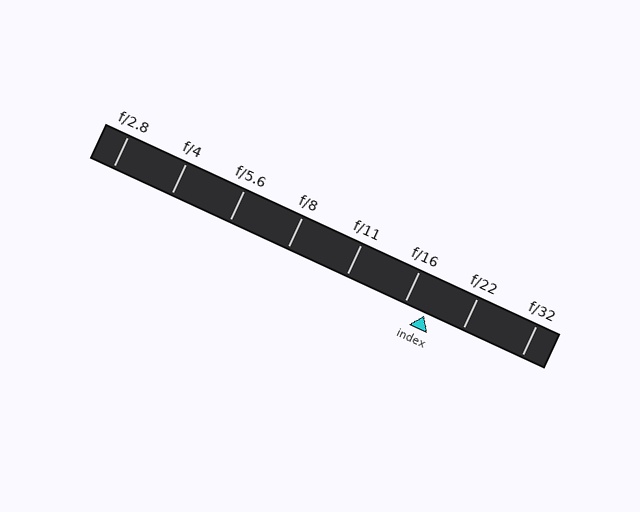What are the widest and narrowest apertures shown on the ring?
The widest aperture shown is f/2.8 and the narrowest is f/32.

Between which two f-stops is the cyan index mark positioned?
The index mark is between f/16 and f/22.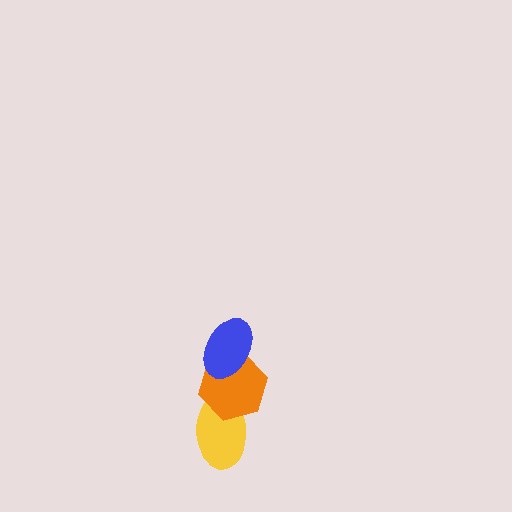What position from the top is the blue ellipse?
The blue ellipse is 1st from the top.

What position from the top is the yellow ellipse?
The yellow ellipse is 3rd from the top.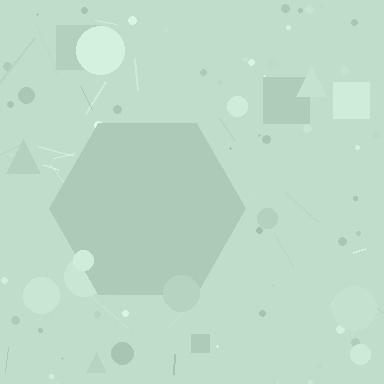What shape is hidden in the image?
A hexagon is hidden in the image.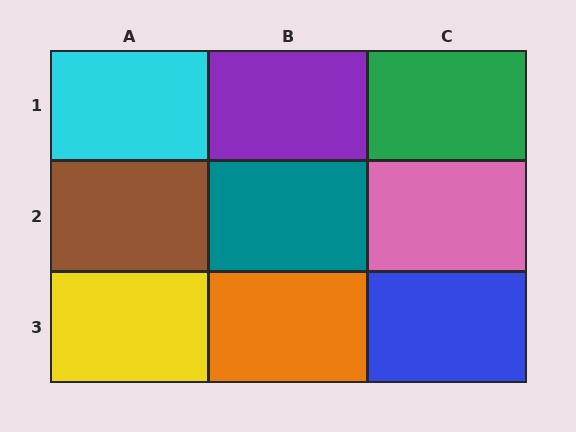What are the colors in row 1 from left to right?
Cyan, purple, green.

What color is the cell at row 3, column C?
Blue.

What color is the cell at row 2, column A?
Brown.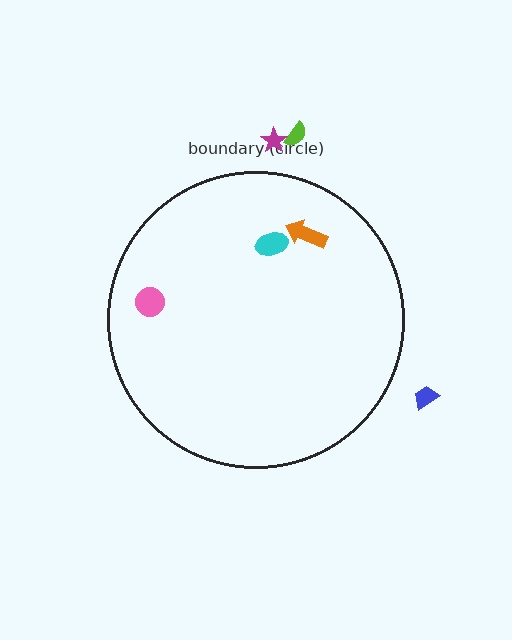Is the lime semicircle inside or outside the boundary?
Outside.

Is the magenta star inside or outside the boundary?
Outside.